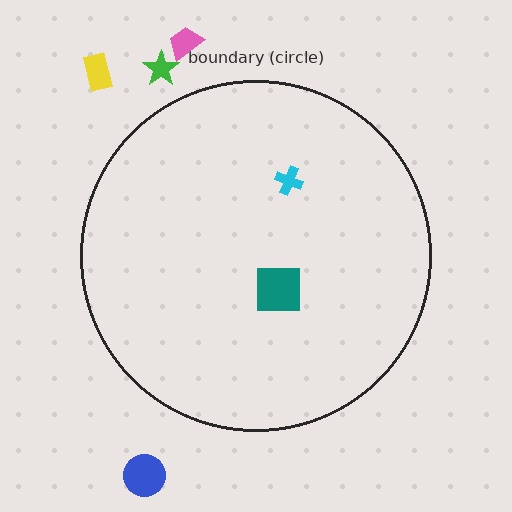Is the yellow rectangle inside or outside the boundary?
Outside.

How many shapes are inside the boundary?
2 inside, 4 outside.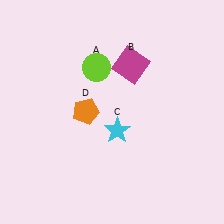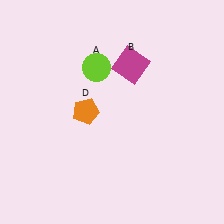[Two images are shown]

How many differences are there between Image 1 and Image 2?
There is 1 difference between the two images.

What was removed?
The cyan star (C) was removed in Image 2.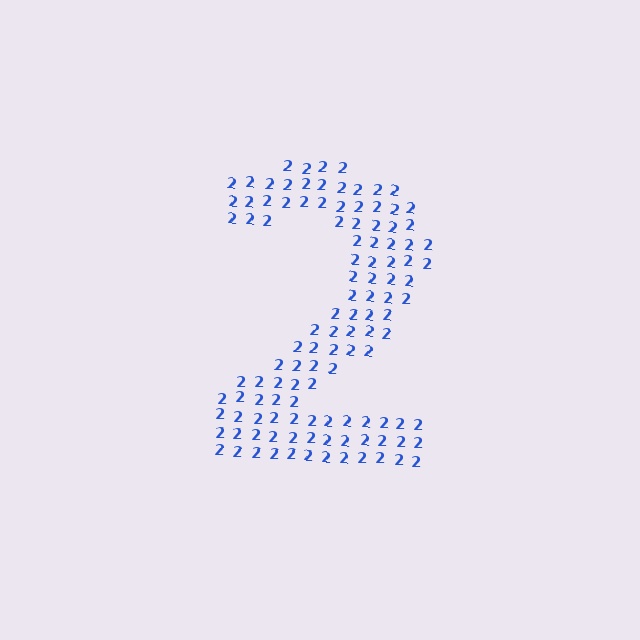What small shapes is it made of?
It is made of small digit 2's.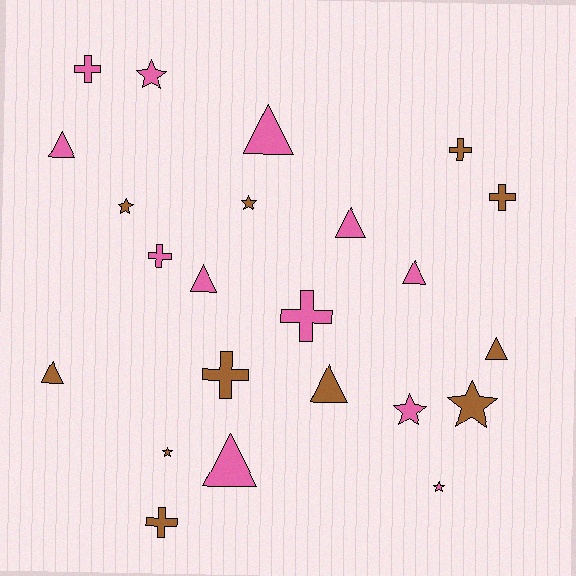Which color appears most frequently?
Pink, with 12 objects.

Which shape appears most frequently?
Triangle, with 9 objects.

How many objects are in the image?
There are 23 objects.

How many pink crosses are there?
There are 3 pink crosses.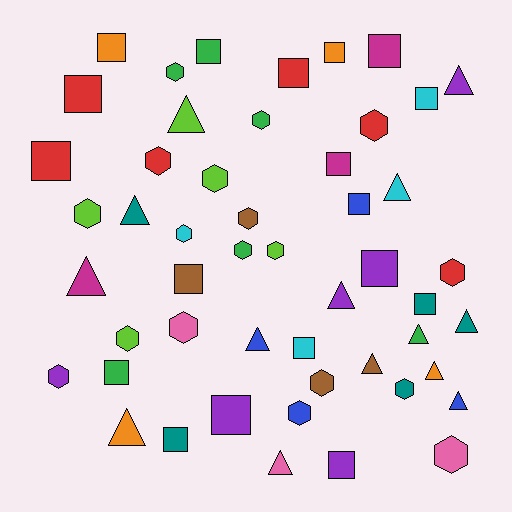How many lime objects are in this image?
There are 5 lime objects.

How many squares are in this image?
There are 18 squares.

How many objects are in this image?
There are 50 objects.